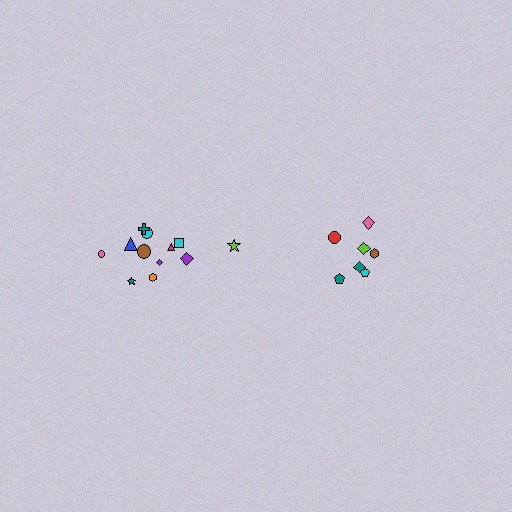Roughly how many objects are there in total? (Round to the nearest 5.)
Roughly 20 objects in total.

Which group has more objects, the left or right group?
The left group.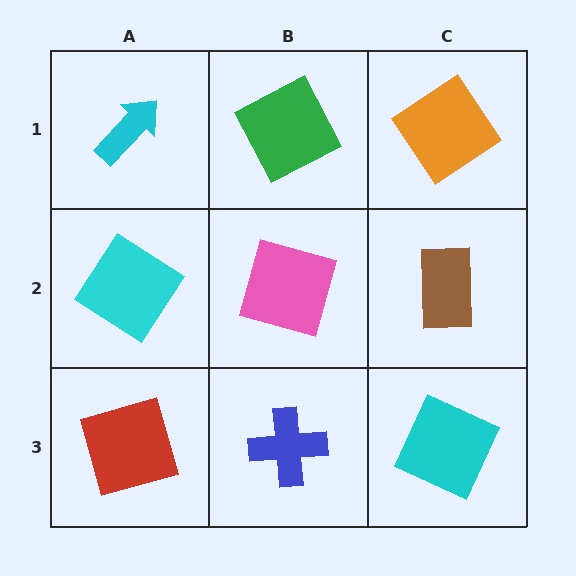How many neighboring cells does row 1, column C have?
2.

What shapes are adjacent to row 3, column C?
A brown rectangle (row 2, column C), a blue cross (row 3, column B).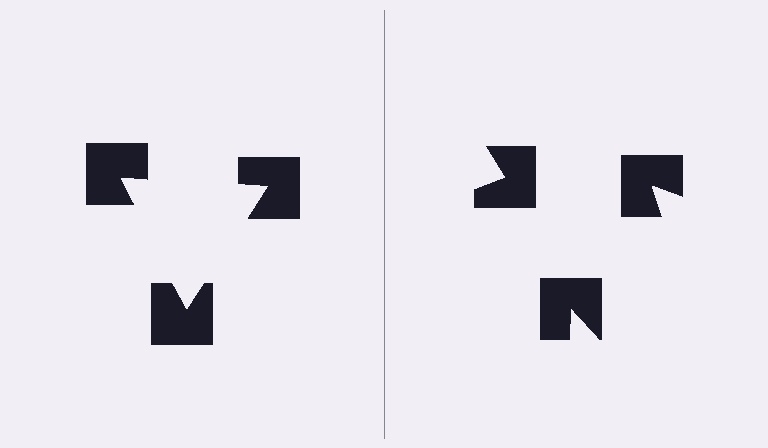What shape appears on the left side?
An illusory triangle.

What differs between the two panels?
The notched squares are positioned identically on both sides; only the wedge orientations differ. On the left they align to a triangle; on the right they are misaligned.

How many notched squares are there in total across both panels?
6 — 3 on each side.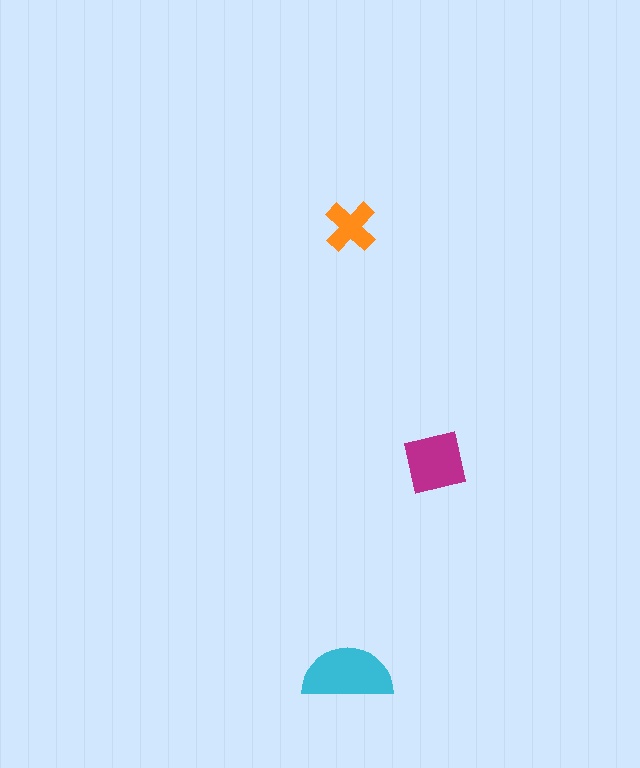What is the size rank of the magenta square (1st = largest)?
2nd.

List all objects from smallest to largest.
The orange cross, the magenta square, the cyan semicircle.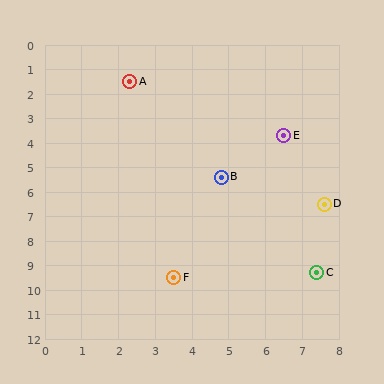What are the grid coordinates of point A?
Point A is at approximately (2.3, 1.5).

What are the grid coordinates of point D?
Point D is at approximately (7.6, 6.5).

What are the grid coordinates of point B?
Point B is at approximately (4.8, 5.4).